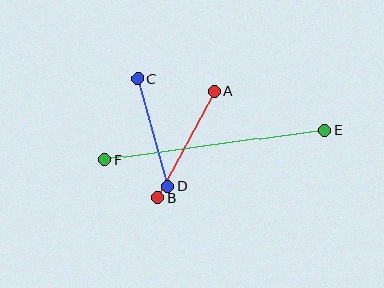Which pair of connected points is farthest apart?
Points E and F are farthest apart.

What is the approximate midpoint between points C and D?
The midpoint is at approximately (153, 132) pixels.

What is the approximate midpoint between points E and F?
The midpoint is at approximately (215, 145) pixels.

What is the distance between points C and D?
The distance is approximately 112 pixels.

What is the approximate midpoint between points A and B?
The midpoint is at approximately (186, 144) pixels.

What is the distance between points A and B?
The distance is approximately 121 pixels.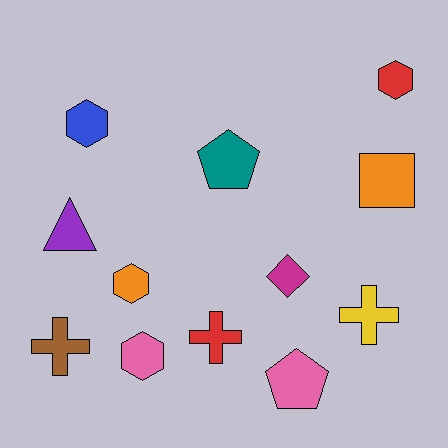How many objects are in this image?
There are 12 objects.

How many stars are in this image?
There are no stars.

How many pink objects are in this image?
There are 2 pink objects.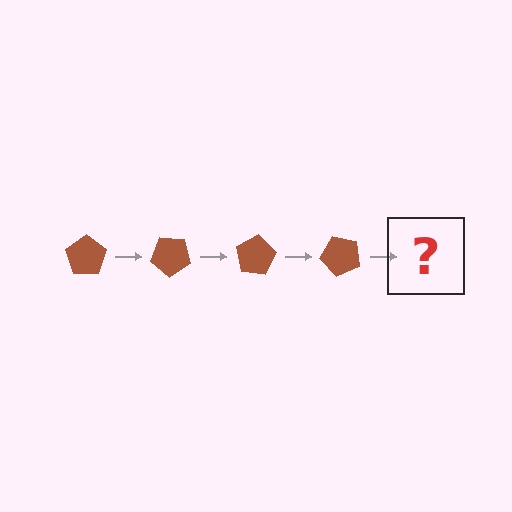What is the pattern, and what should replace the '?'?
The pattern is that the pentagon rotates 40 degrees each step. The '?' should be a brown pentagon rotated 160 degrees.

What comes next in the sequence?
The next element should be a brown pentagon rotated 160 degrees.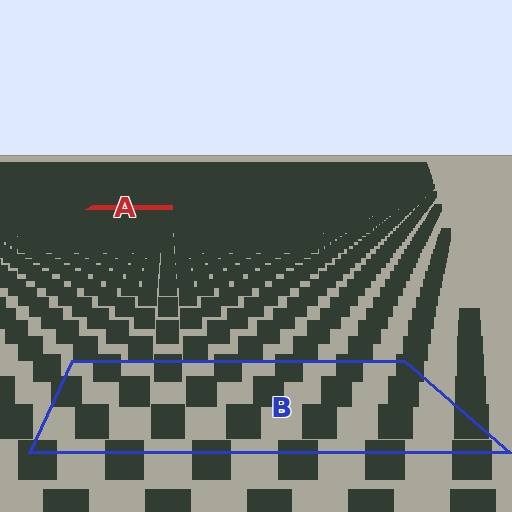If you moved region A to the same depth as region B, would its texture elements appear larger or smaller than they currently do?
They would appear larger. At a closer depth, the same texture elements are projected at a bigger on-screen size.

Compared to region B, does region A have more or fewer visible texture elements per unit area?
Region A has more texture elements per unit area — they are packed more densely because it is farther away.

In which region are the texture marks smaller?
The texture marks are smaller in region A, because it is farther away.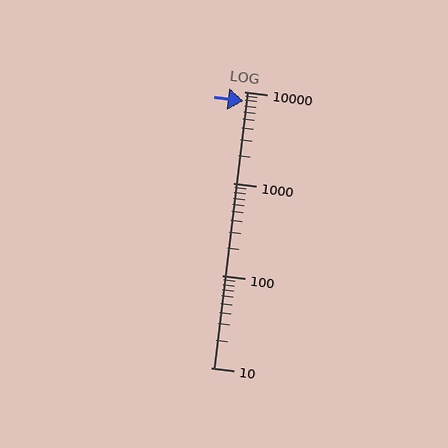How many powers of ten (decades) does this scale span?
The scale spans 3 decades, from 10 to 10000.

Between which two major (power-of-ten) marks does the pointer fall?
The pointer is between 1000 and 10000.